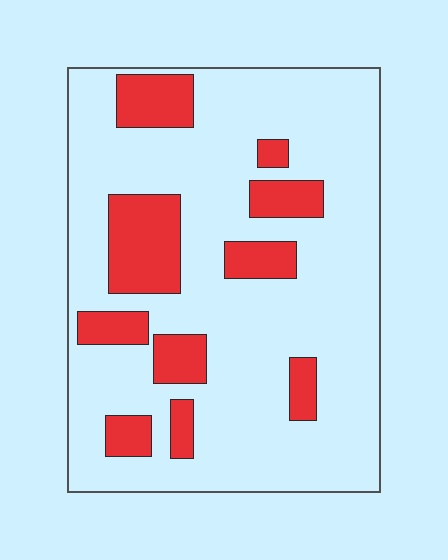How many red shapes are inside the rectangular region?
10.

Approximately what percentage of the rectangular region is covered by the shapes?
Approximately 20%.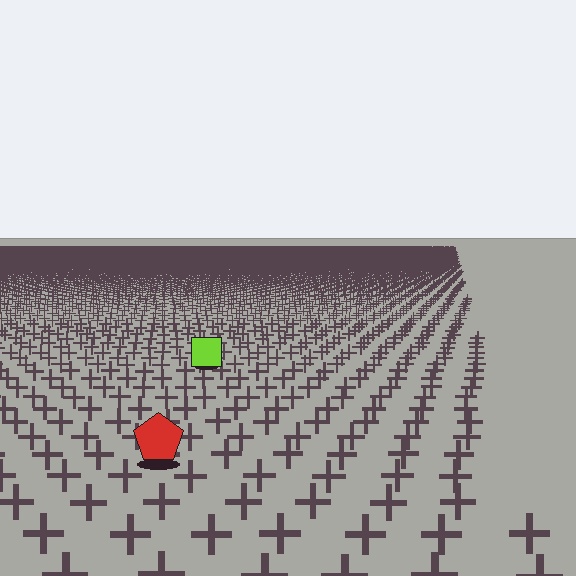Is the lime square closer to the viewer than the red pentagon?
No. The red pentagon is closer — you can tell from the texture gradient: the ground texture is coarser near it.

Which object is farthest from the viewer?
The lime square is farthest from the viewer. It appears smaller and the ground texture around it is denser.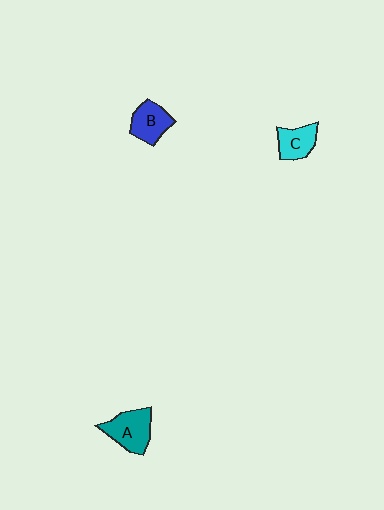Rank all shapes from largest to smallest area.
From largest to smallest: A (teal), B (blue), C (cyan).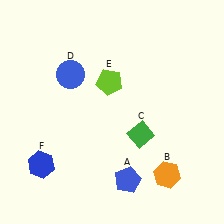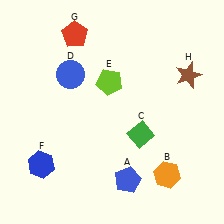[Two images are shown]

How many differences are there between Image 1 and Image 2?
There are 2 differences between the two images.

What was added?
A red pentagon (G), a brown star (H) were added in Image 2.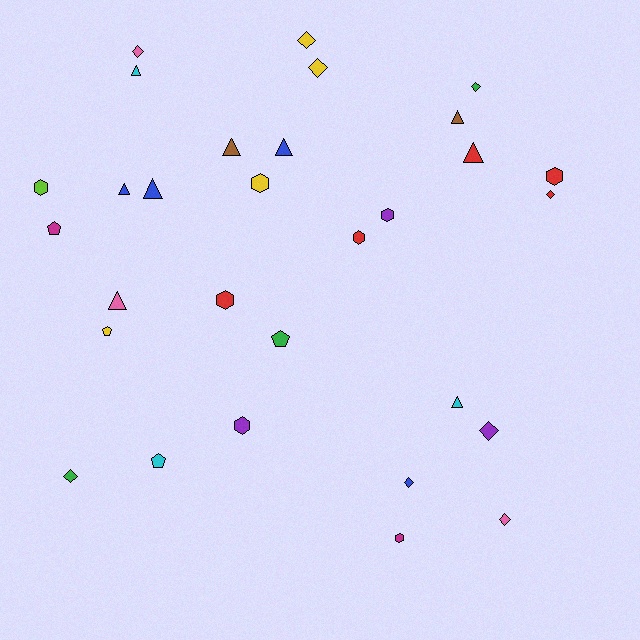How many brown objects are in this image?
There are 2 brown objects.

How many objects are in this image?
There are 30 objects.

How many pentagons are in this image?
There are 4 pentagons.